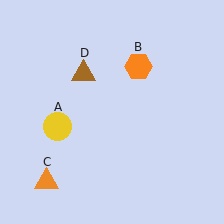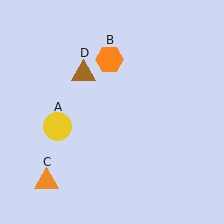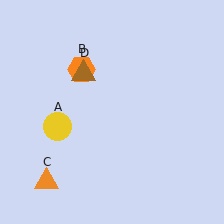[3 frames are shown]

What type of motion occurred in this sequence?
The orange hexagon (object B) rotated counterclockwise around the center of the scene.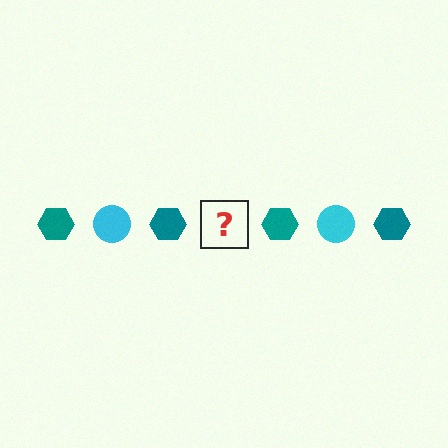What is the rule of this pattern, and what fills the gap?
The rule is that the pattern alternates between teal hexagon and cyan circle. The gap should be filled with a cyan circle.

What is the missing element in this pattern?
The missing element is a cyan circle.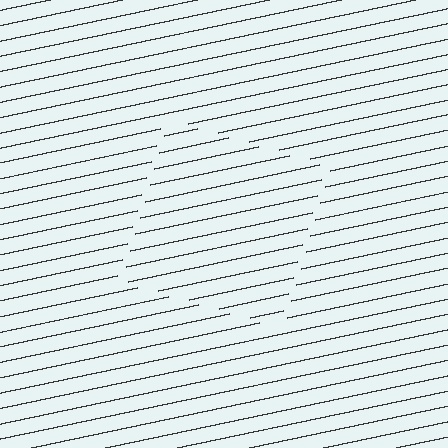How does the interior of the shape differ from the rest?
The interior of the shape contains the same grating, shifted by half a period — the contour is defined by the phase discontinuity where line-ends from the inner and outer gratings abut.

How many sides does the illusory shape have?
4 sides — the line-ends trace a square.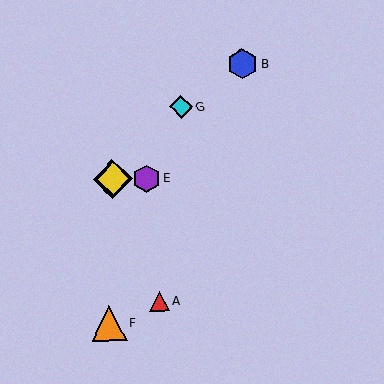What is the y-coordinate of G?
Object G is at y≈107.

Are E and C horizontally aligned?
Yes, both are at y≈179.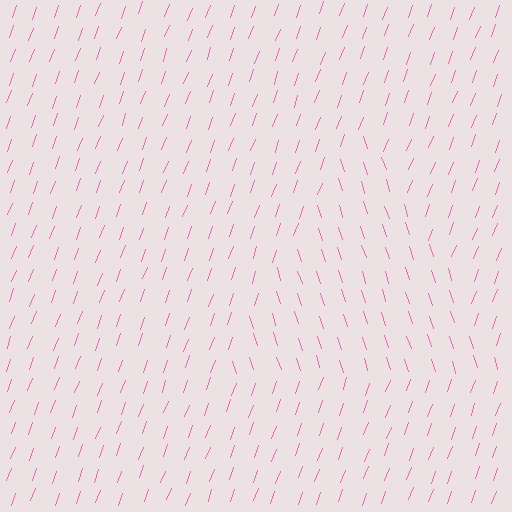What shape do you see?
I see a triangle.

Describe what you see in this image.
The image is filled with small pink line segments. A triangle region in the image has lines oriented differently from the surrounding lines, creating a visible texture boundary.